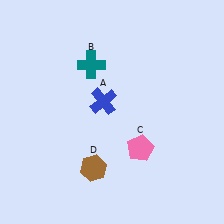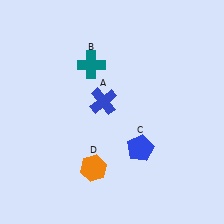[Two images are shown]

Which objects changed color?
C changed from pink to blue. D changed from brown to orange.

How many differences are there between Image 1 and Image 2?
There are 2 differences between the two images.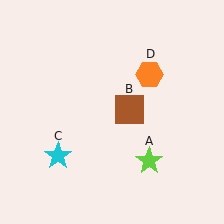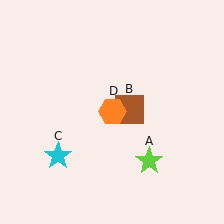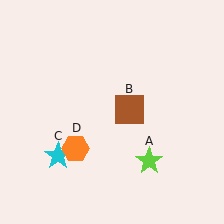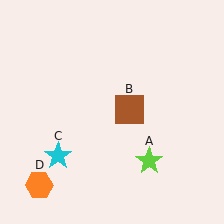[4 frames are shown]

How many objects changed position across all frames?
1 object changed position: orange hexagon (object D).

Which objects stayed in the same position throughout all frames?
Lime star (object A) and brown square (object B) and cyan star (object C) remained stationary.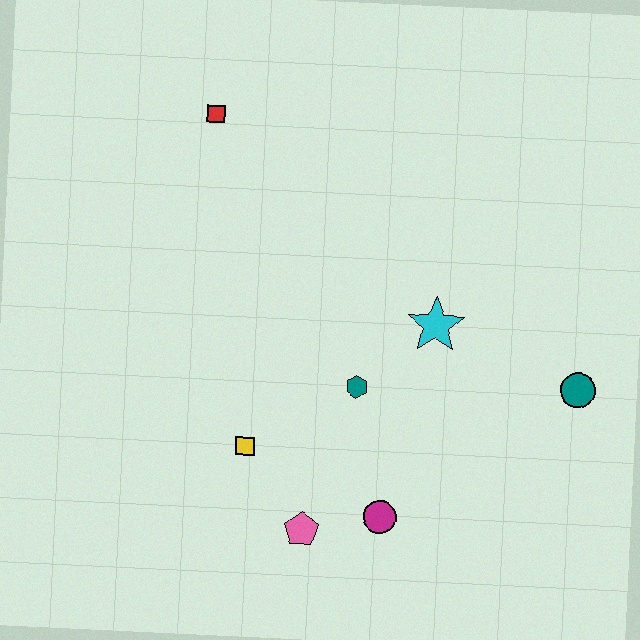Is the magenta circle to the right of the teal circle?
No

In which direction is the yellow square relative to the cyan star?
The yellow square is to the left of the cyan star.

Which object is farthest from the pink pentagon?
The red square is farthest from the pink pentagon.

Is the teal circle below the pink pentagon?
No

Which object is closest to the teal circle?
The cyan star is closest to the teal circle.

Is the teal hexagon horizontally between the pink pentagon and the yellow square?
No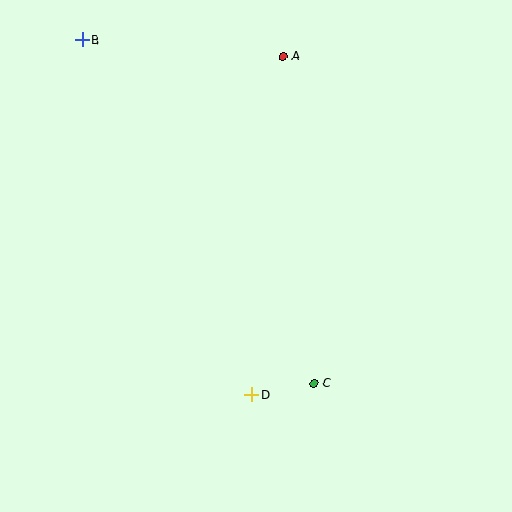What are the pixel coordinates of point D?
Point D is at (252, 395).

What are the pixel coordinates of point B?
Point B is at (82, 40).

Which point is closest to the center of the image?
Point D at (252, 395) is closest to the center.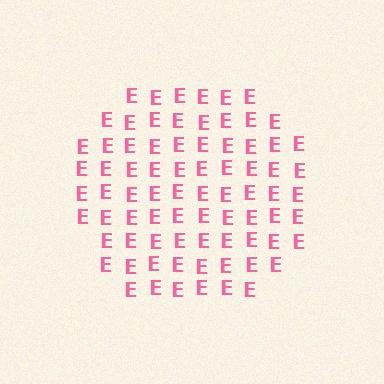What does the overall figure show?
The overall figure shows a circle.